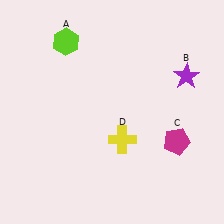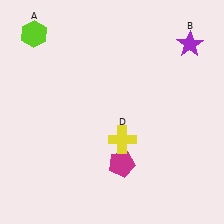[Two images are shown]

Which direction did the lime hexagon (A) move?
The lime hexagon (A) moved left.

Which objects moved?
The objects that moved are: the lime hexagon (A), the purple star (B), the magenta pentagon (C).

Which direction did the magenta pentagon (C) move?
The magenta pentagon (C) moved left.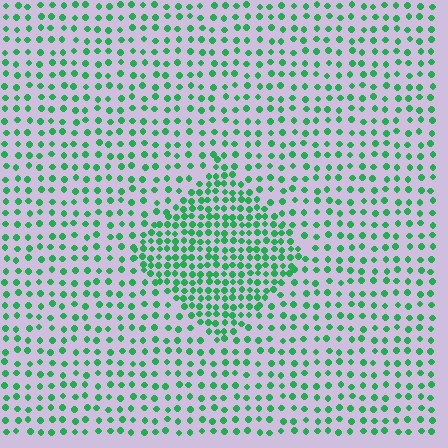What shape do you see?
I see a diamond.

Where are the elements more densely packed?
The elements are more densely packed inside the diamond boundary.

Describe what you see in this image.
The image contains small green elements arranged at two different densities. A diamond-shaped region is visible where the elements are more densely packed than the surrounding area.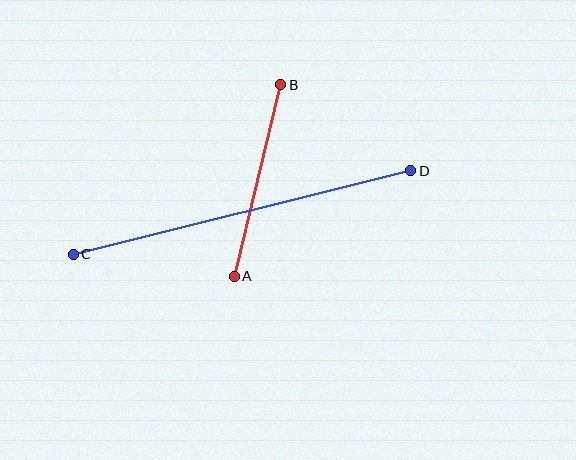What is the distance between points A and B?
The distance is approximately 197 pixels.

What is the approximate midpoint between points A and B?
The midpoint is at approximately (258, 181) pixels.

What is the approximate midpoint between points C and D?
The midpoint is at approximately (242, 212) pixels.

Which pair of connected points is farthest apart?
Points C and D are farthest apart.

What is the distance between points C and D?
The distance is approximately 347 pixels.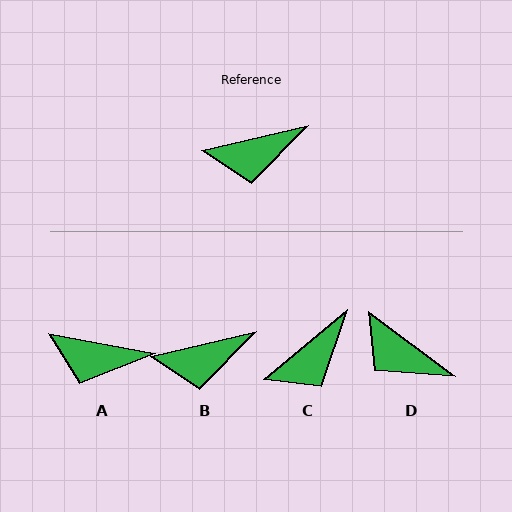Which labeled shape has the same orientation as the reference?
B.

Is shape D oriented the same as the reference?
No, it is off by about 50 degrees.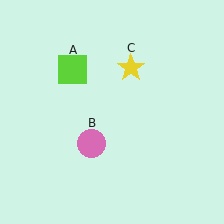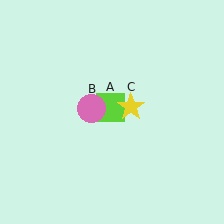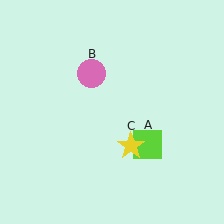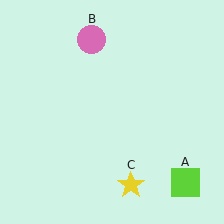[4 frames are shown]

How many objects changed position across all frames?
3 objects changed position: lime square (object A), pink circle (object B), yellow star (object C).